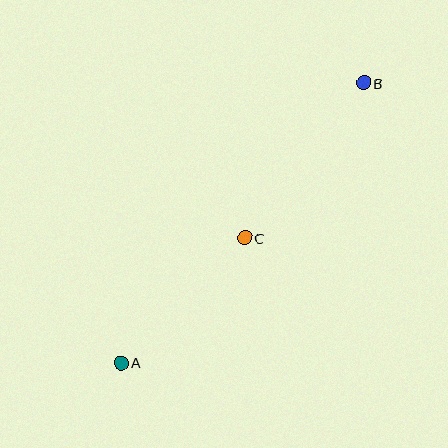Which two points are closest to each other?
Points A and C are closest to each other.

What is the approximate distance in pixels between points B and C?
The distance between B and C is approximately 196 pixels.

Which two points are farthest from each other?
Points A and B are farthest from each other.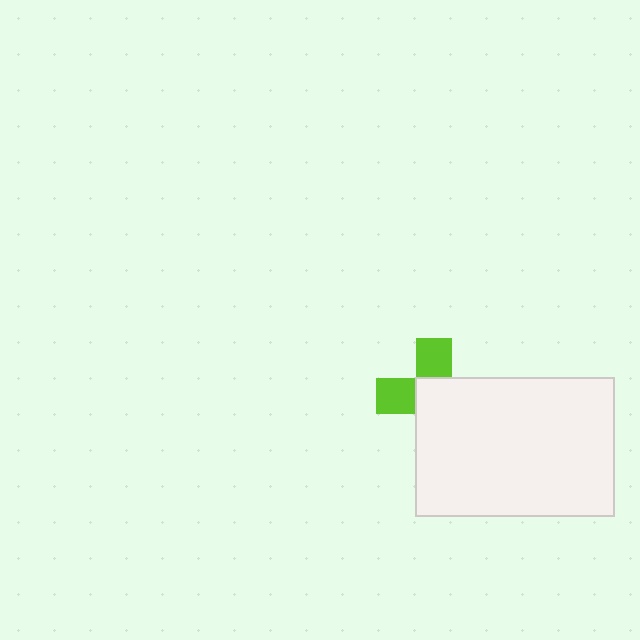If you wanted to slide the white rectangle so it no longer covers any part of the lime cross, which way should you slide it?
Slide it toward the lower-right — that is the most direct way to separate the two shapes.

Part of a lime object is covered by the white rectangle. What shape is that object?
It is a cross.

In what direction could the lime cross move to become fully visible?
The lime cross could move toward the upper-left. That would shift it out from behind the white rectangle entirely.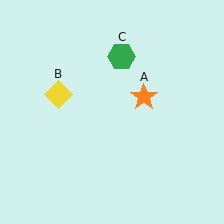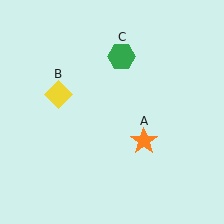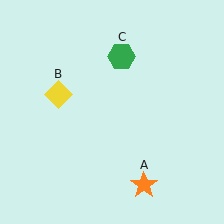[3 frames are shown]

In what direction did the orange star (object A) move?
The orange star (object A) moved down.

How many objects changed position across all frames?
1 object changed position: orange star (object A).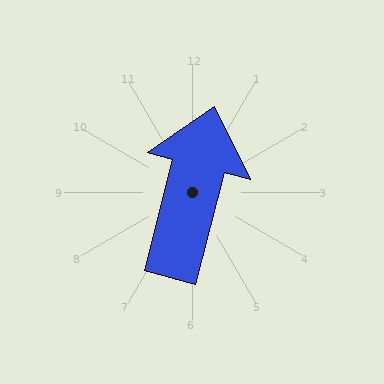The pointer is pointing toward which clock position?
Roughly 12 o'clock.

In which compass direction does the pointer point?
North.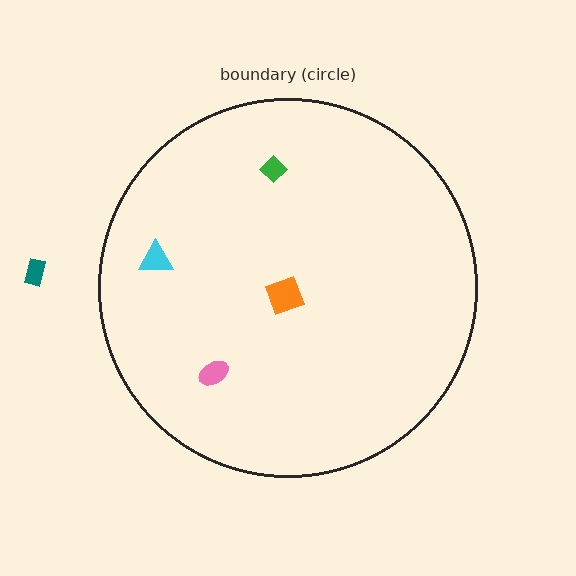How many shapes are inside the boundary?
4 inside, 1 outside.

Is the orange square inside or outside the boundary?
Inside.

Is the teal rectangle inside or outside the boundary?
Outside.